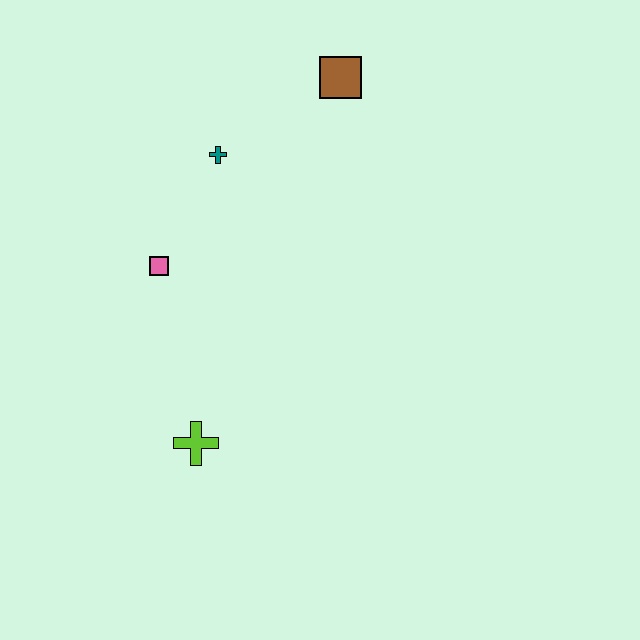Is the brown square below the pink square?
No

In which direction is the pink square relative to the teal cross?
The pink square is below the teal cross.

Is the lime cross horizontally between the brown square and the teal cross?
No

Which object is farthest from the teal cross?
The lime cross is farthest from the teal cross.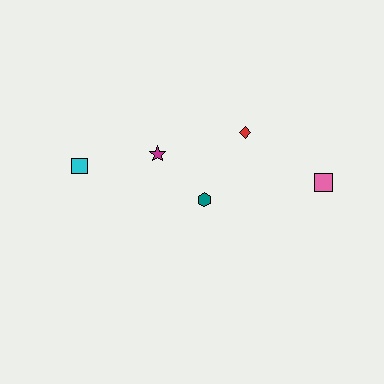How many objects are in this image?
There are 5 objects.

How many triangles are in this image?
There are no triangles.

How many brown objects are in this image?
There are no brown objects.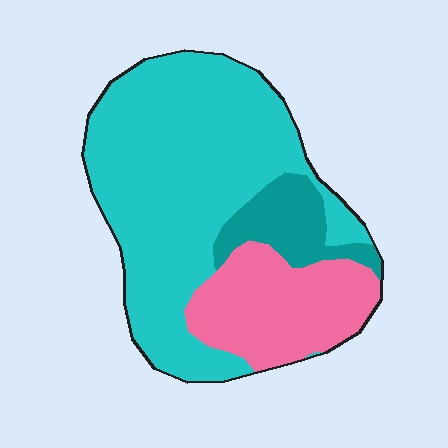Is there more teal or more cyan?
Cyan.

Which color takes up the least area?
Teal, at roughly 10%.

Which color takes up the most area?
Cyan, at roughly 65%.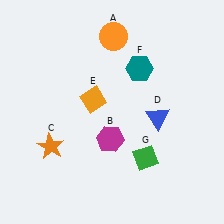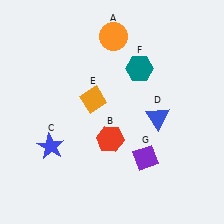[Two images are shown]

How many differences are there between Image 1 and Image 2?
There are 3 differences between the two images.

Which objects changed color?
B changed from magenta to red. C changed from orange to blue. G changed from green to purple.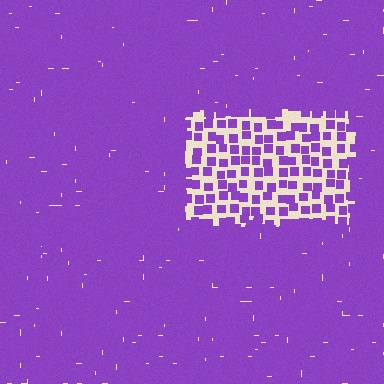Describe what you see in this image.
The image contains small purple elements arranged at two different densities. A rectangle-shaped region is visible where the elements are less densely packed than the surrounding area.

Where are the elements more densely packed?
The elements are more densely packed outside the rectangle boundary.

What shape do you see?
I see a rectangle.